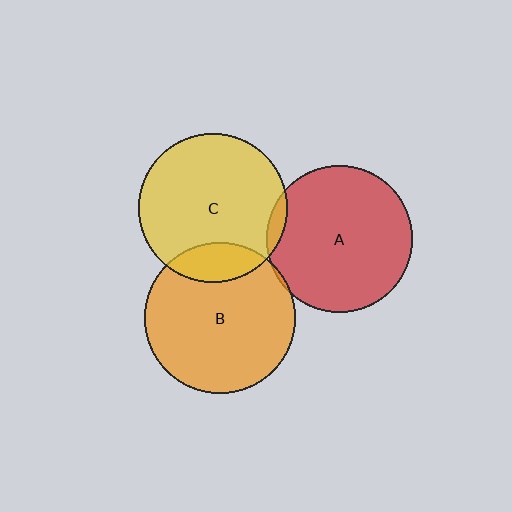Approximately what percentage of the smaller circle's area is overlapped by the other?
Approximately 15%.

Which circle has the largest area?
Circle B (orange).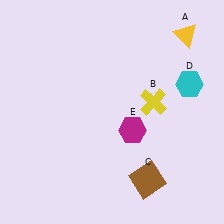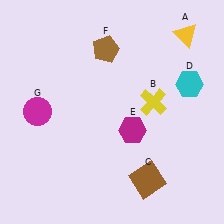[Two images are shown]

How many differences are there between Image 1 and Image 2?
There are 2 differences between the two images.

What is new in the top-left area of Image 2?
A brown pentagon (F) was added in the top-left area of Image 2.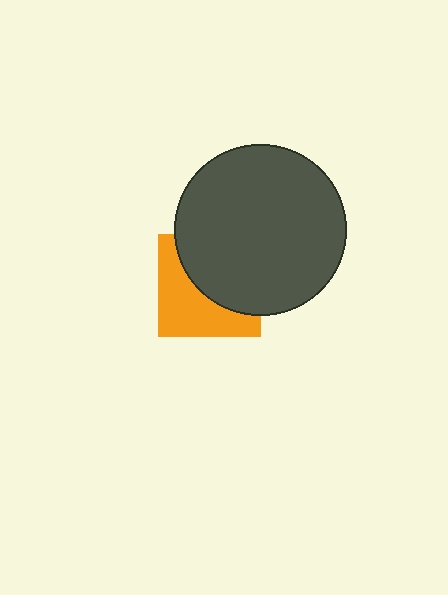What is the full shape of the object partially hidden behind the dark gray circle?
The partially hidden object is an orange square.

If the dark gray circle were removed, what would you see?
You would see the complete orange square.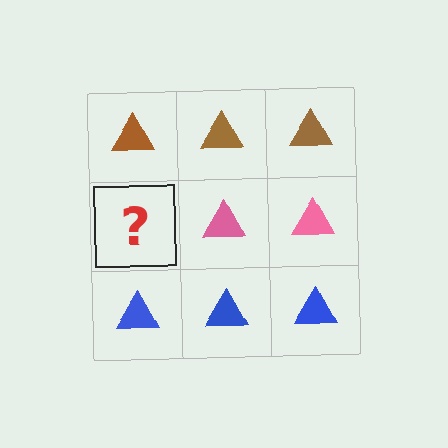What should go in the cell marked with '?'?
The missing cell should contain a pink triangle.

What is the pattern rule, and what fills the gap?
The rule is that each row has a consistent color. The gap should be filled with a pink triangle.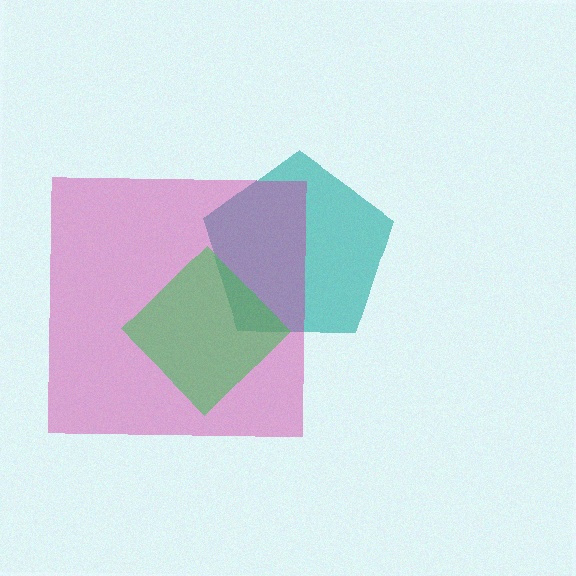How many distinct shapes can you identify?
There are 3 distinct shapes: a teal pentagon, a magenta square, a green diamond.